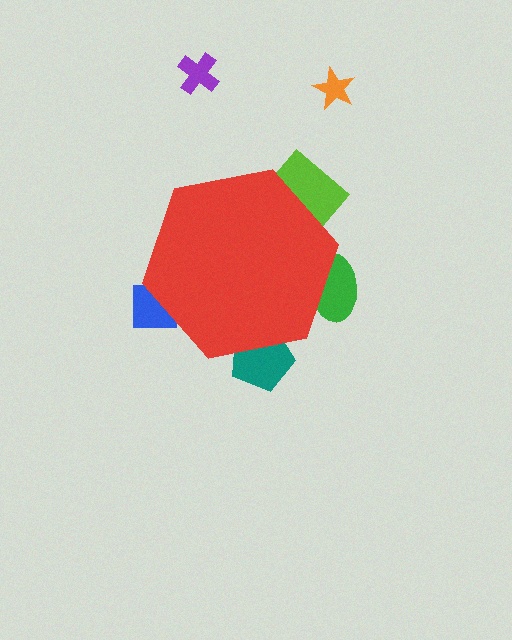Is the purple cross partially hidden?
No, the purple cross is fully visible.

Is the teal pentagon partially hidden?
Yes, the teal pentagon is partially hidden behind the red hexagon.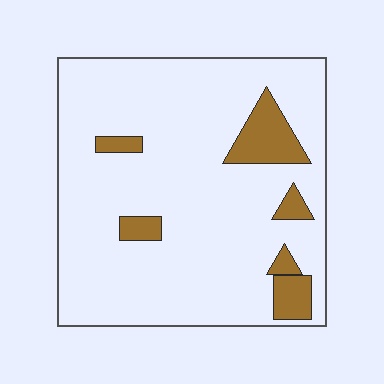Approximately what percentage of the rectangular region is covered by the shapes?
Approximately 10%.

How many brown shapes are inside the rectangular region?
6.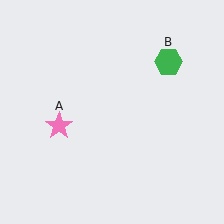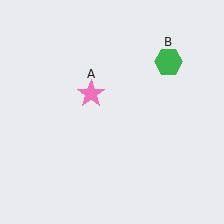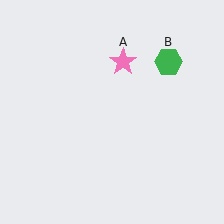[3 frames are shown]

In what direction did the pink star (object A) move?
The pink star (object A) moved up and to the right.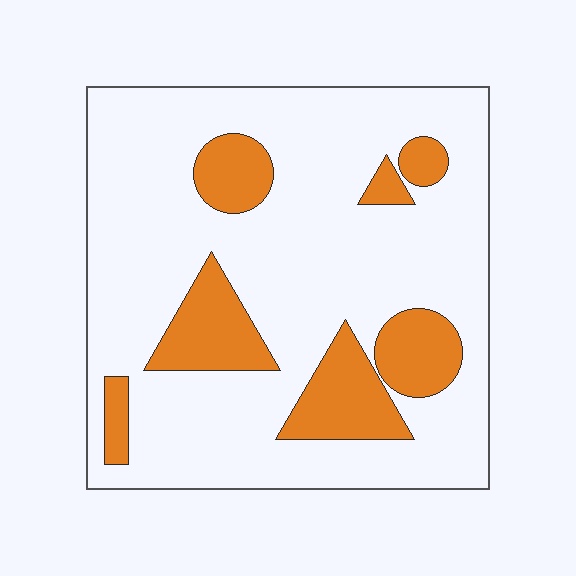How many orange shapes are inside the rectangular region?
7.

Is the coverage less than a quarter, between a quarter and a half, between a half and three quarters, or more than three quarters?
Less than a quarter.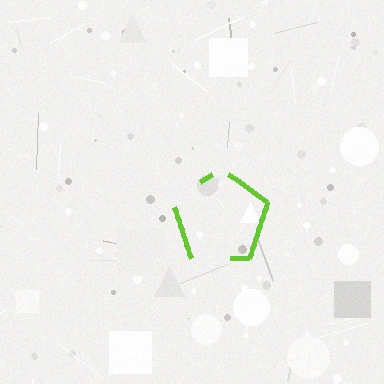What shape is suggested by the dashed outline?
The dashed outline suggests a pentagon.